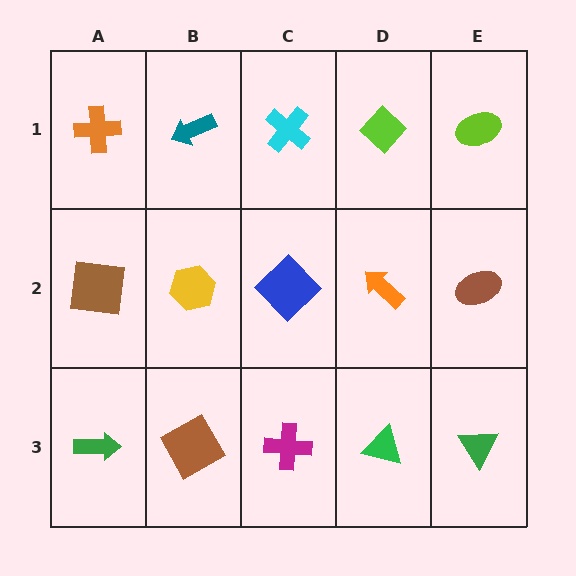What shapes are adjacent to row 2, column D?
A lime diamond (row 1, column D), a green triangle (row 3, column D), a blue diamond (row 2, column C), a brown ellipse (row 2, column E).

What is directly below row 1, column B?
A yellow hexagon.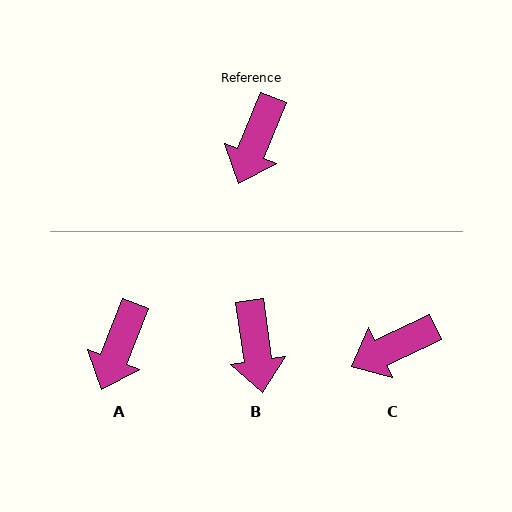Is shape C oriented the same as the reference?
No, it is off by about 43 degrees.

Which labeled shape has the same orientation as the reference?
A.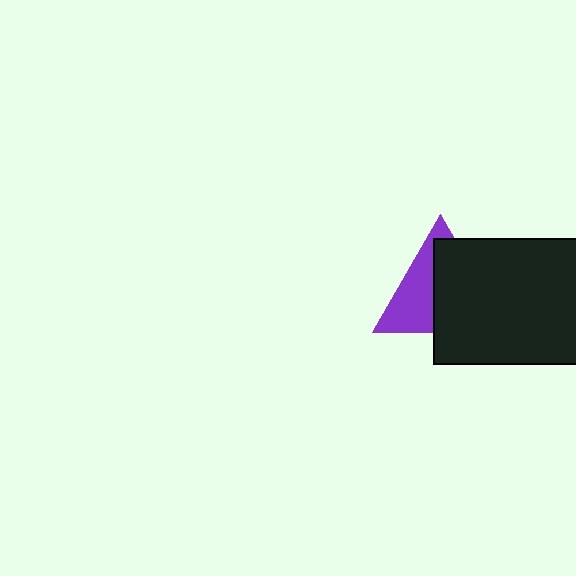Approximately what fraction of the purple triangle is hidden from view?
Roughly 56% of the purple triangle is hidden behind the black rectangle.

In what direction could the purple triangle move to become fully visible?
The purple triangle could move left. That would shift it out from behind the black rectangle entirely.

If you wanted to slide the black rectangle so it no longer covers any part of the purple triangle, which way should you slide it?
Slide it right — that is the most direct way to separate the two shapes.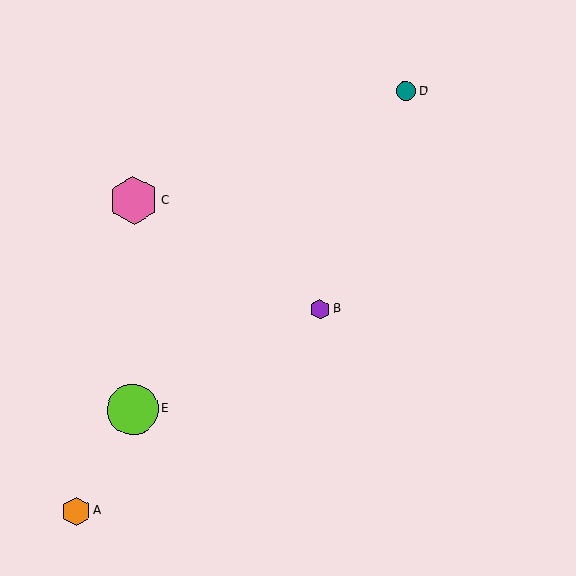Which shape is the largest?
The lime circle (labeled E) is the largest.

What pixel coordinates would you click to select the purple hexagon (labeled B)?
Click at (320, 309) to select the purple hexagon B.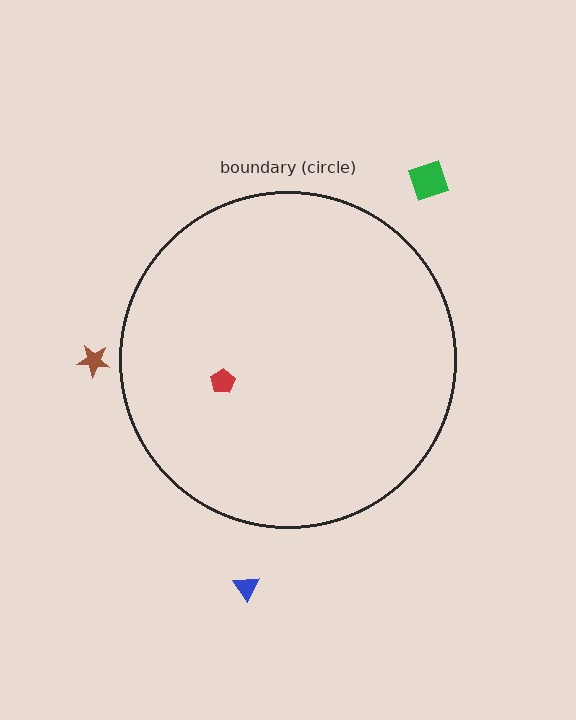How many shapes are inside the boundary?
1 inside, 3 outside.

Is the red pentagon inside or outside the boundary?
Inside.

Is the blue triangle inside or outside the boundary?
Outside.